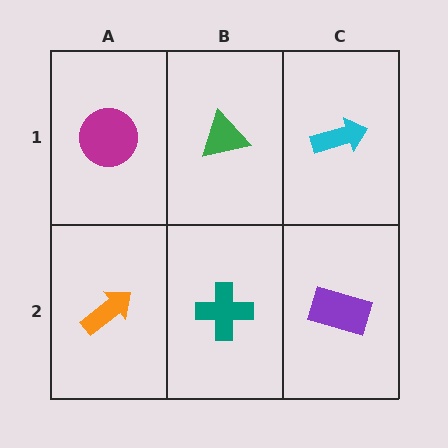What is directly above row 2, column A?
A magenta circle.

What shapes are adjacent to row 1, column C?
A purple rectangle (row 2, column C), a green triangle (row 1, column B).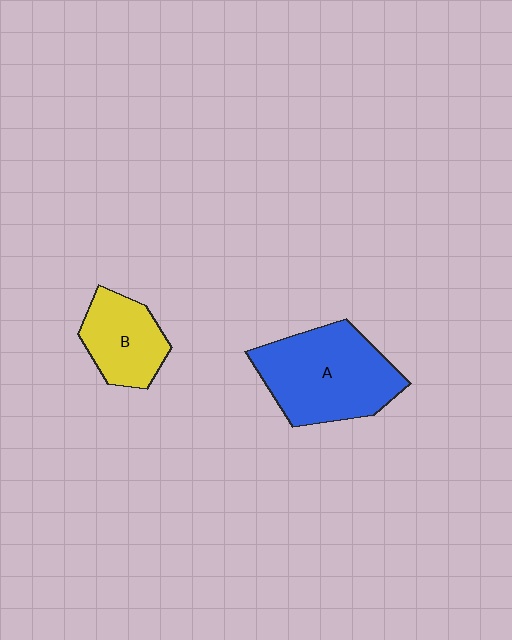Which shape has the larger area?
Shape A (blue).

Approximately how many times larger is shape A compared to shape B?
Approximately 1.7 times.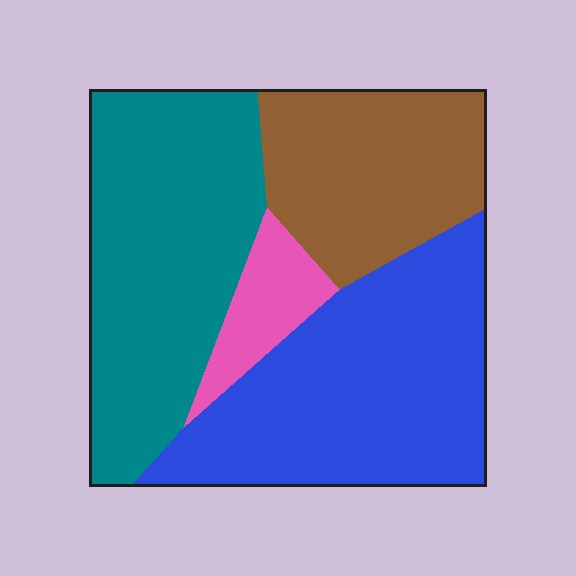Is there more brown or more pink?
Brown.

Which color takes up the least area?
Pink, at roughly 5%.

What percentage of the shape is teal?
Teal covers around 35% of the shape.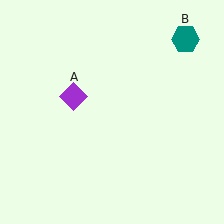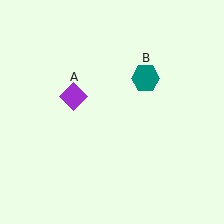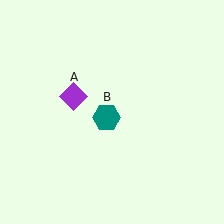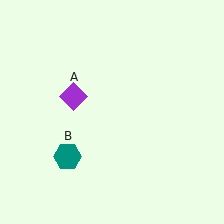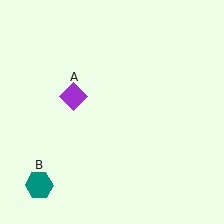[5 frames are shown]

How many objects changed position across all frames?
1 object changed position: teal hexagon (object B).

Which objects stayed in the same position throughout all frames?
Purple diamond (object A) remained stationary.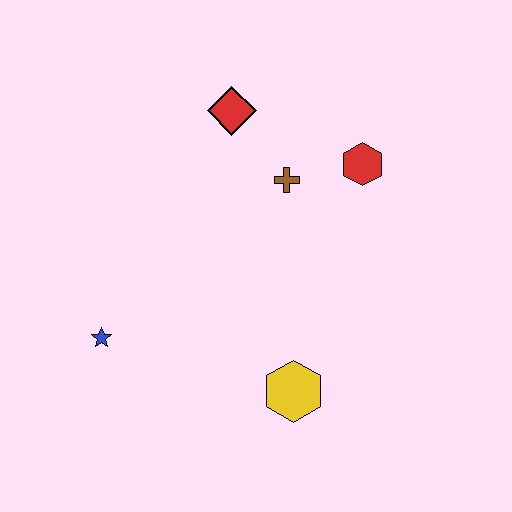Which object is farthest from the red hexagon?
The blue star is farthest from the red hexagon.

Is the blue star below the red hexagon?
Yes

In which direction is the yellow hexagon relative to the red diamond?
The yellow hexagon is below the red diamond.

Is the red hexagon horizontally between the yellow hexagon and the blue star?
No